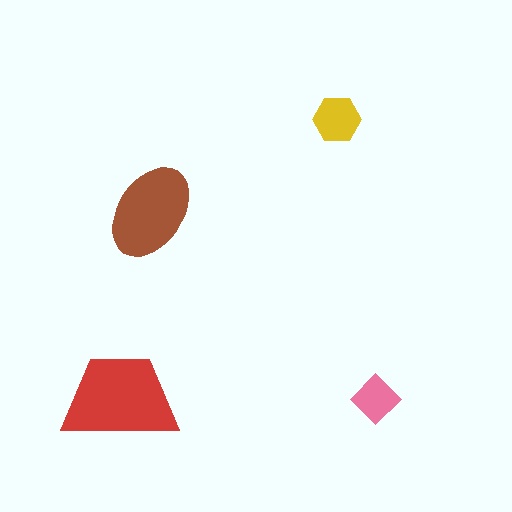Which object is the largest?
The red trapezoid.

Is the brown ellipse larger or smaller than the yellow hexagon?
Larger.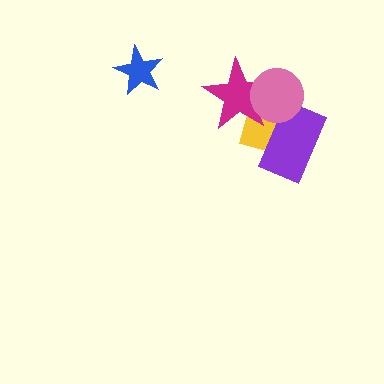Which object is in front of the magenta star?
The pink circle is in front of the magenta star.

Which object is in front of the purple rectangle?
The pink circle is in front of the purple rectangle.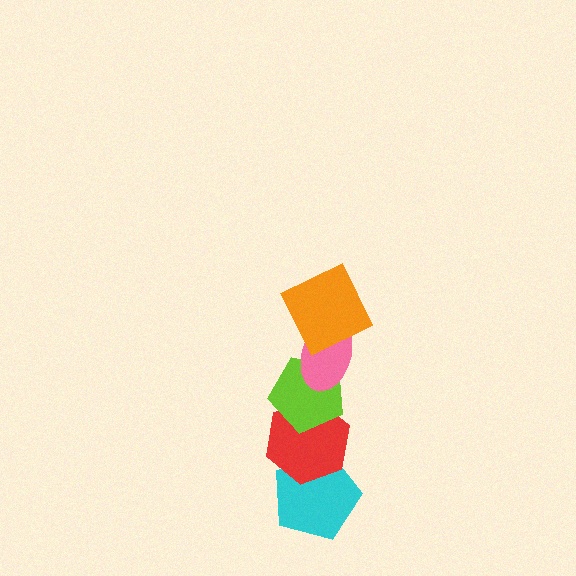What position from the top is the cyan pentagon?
The cyan pentagon is 5th from the top.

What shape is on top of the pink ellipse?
The orange square is on top of the pink ellipse.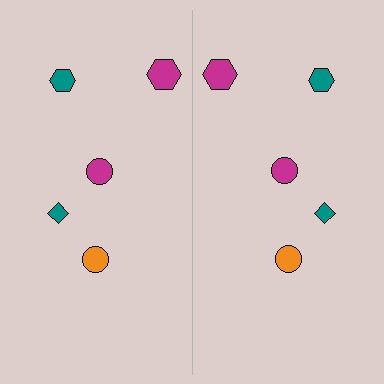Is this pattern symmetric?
Yes, this pattern has bilateral (reflection) symmetry.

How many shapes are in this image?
There are 10 shapes in this image.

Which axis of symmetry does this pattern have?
The pattern has a vertical axis of symmetry running through the center of the image.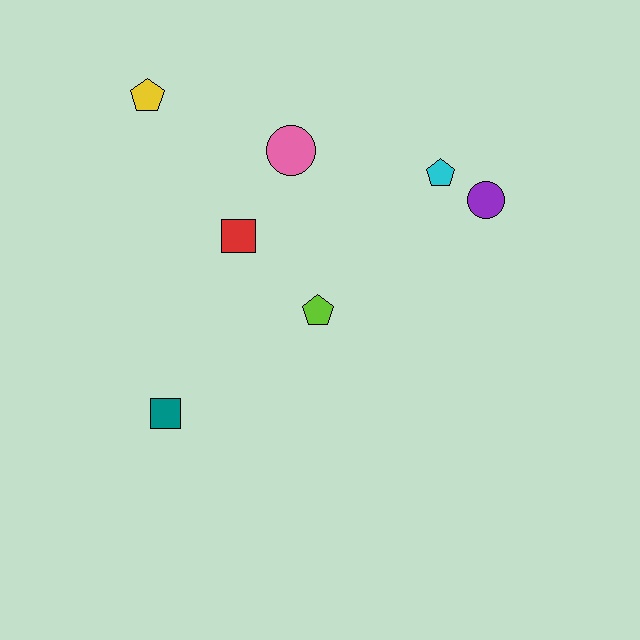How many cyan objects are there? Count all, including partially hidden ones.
There is 1 cyan object.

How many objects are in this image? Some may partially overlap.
There are 7 objects.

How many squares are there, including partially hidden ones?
There are 2 squares.